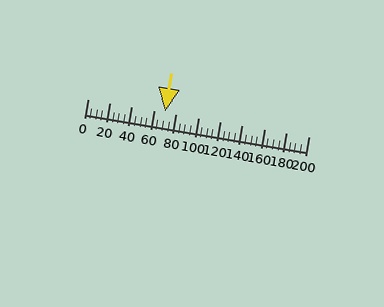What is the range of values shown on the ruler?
The ruler shows values from 0 to 200.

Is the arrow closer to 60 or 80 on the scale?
The arrow is closer to 80.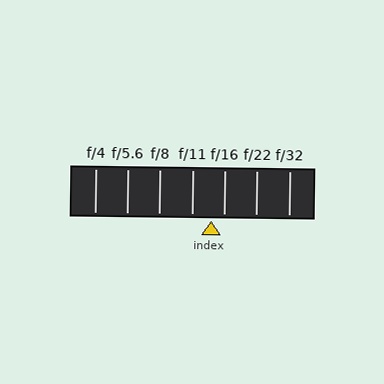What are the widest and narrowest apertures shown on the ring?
The widest aperture shown is f/4 and the narrowest is f/32.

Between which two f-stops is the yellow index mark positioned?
The index mark is between f/11 and f/16.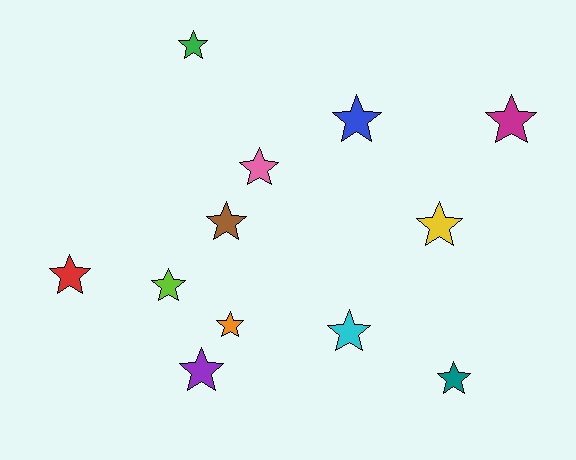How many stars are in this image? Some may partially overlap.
There are 12 stars.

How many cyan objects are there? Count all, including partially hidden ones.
There is 1 cyan object.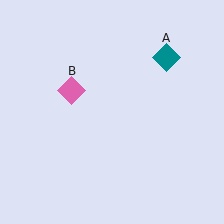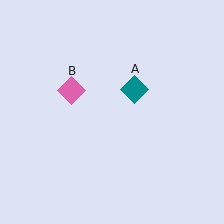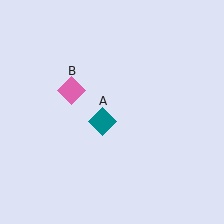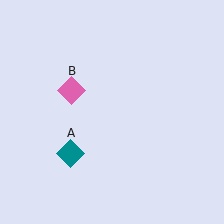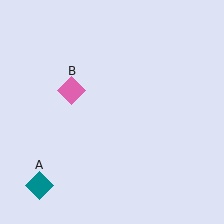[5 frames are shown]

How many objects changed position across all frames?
1 object changed position: teal diamond (object A).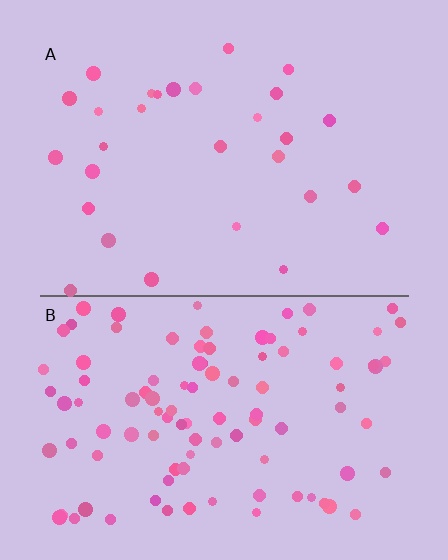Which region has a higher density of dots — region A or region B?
B (the bottom).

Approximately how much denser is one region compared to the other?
Approximately 3.5× — region B over region A.